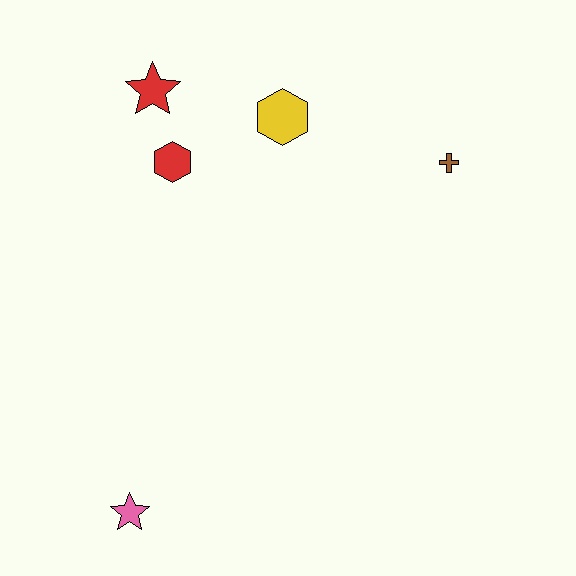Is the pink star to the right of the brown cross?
No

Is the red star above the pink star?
Yes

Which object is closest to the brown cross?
The yellow hexagon is closest to the brown cross.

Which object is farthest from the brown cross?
The pink star is farthest from the brown cross.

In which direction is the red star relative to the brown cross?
The red star is to the left of the brown cross.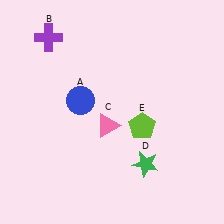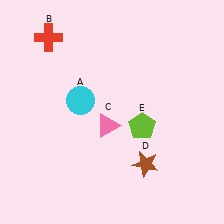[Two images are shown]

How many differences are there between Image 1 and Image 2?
There are 3 differences between the two images.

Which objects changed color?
A changed from blue to cyan. B changed from purple to red. D changed from green to brown.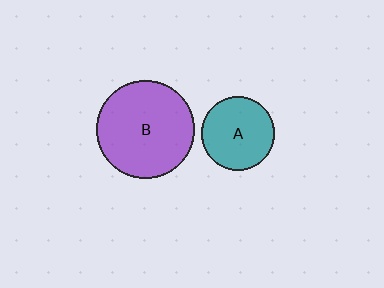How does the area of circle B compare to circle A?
Approximately 1.8 times.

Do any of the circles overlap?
No, none of the circles overlap.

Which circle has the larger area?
Circle B (purple).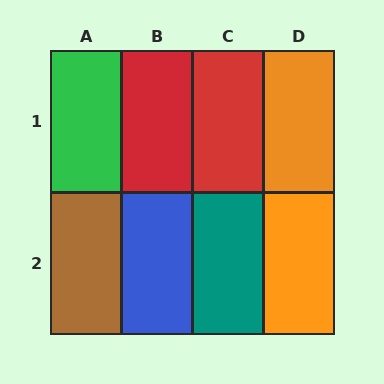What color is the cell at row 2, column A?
Brown.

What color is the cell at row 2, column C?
Teal.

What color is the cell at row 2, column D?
Orange.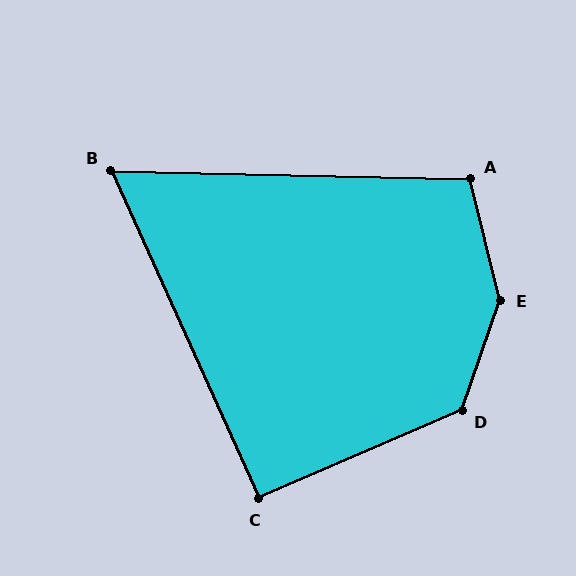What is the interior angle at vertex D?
Approximately 133 degrees (obtuse).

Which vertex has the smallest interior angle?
B, at approximately 64 degrees.